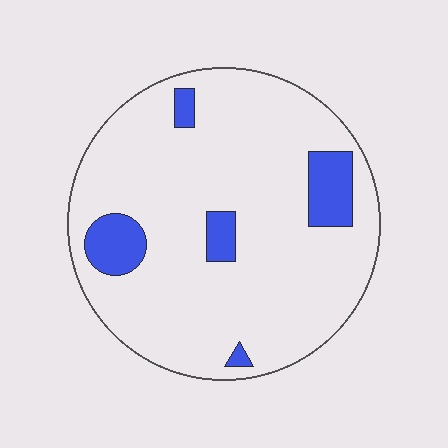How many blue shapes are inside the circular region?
5.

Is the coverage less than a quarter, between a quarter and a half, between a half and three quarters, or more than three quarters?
Less than a quarter.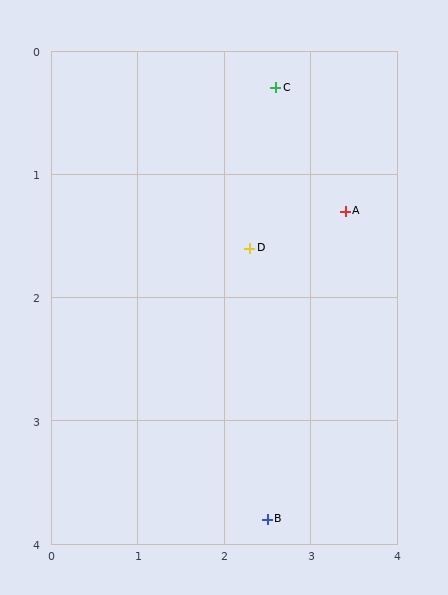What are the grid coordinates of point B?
Point B is at approximately (2.5, 3.8).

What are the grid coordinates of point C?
Point C is at approximately (2.6, 0.3).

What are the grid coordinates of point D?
Point D is at approximately (2.3, 1.6).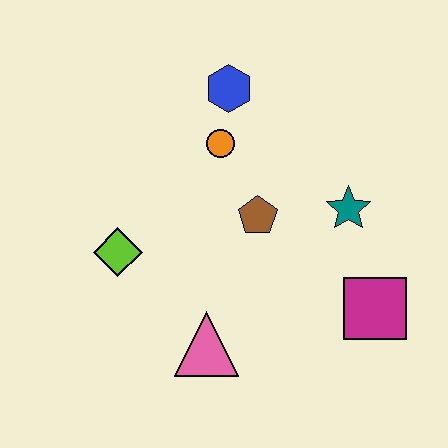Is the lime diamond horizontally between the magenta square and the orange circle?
No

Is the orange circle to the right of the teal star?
No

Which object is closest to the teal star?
The brown pentagon is closest to the teal star.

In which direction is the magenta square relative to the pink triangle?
The magenta square is to the right of the pink triangle.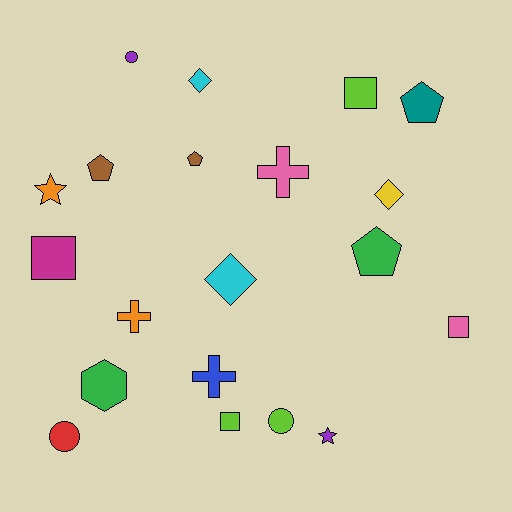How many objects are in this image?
There are 20 objects.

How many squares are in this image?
There are 4 squares.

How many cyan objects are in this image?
There are 2 cyan objects.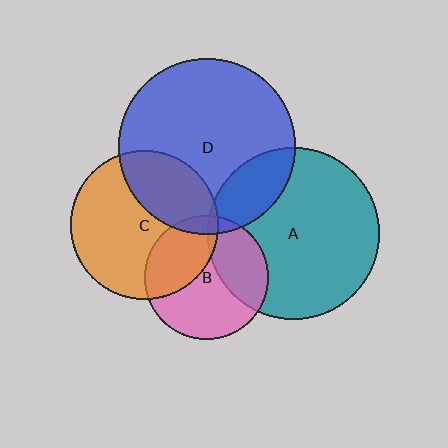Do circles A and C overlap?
Yes.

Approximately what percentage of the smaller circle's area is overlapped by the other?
Approximately 5%.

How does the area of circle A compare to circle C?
Approximately 1.3 times.